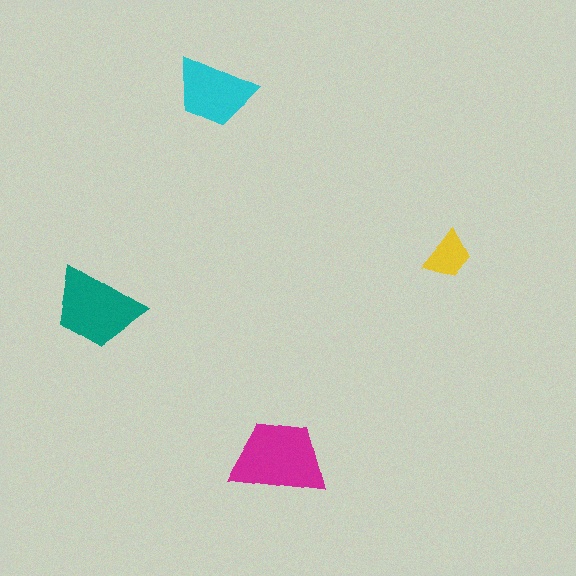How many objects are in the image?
There are 4 objects in the image.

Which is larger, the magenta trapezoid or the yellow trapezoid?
The magenta one.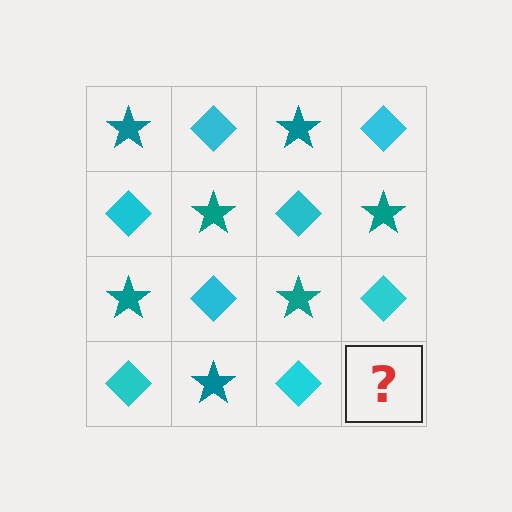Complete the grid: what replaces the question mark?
The question mark should be replaced with a teal star.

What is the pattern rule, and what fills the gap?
The rule is that it alternates teal star and cyan diamond in a checkerboard pattern. The gap should be filled with a teal star.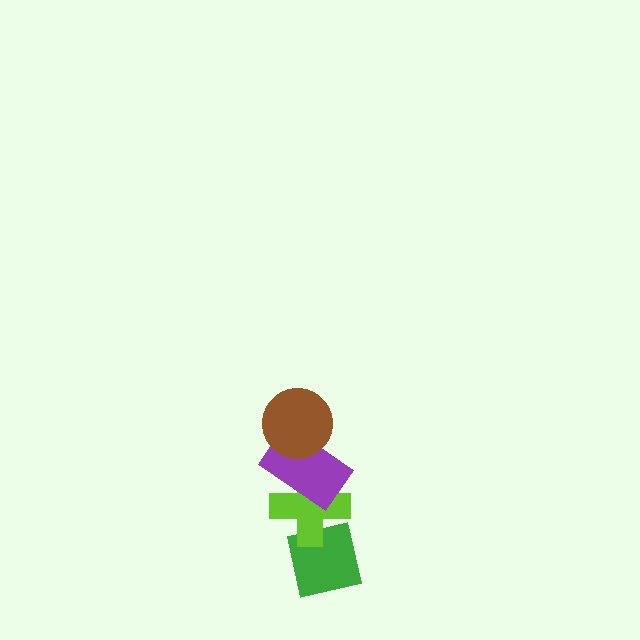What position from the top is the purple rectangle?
The purple rectangle is 2nd from the top.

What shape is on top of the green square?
The lime cross is on top of the green square.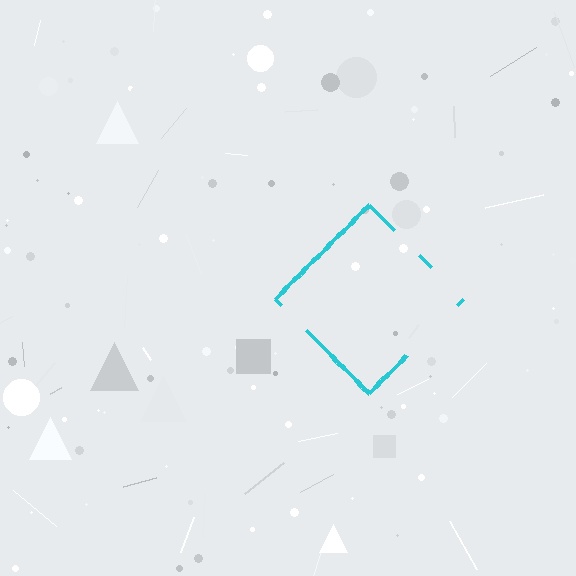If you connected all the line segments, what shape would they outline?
They would outline a diamond.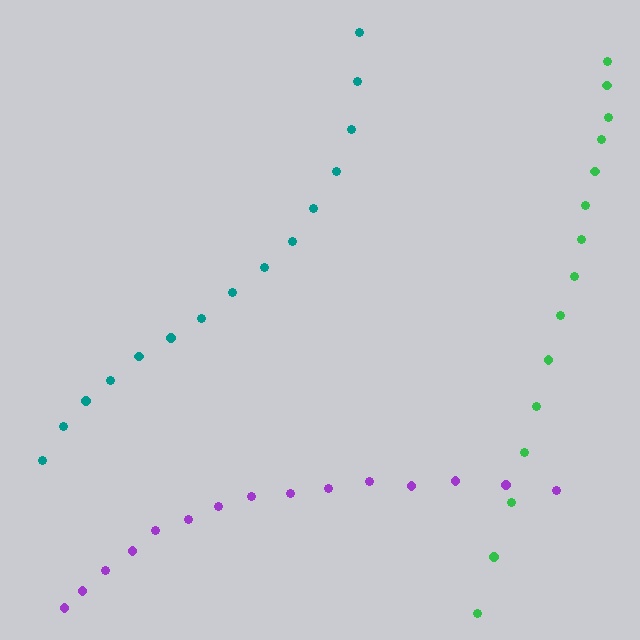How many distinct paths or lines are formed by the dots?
There are 3 distinct paths.